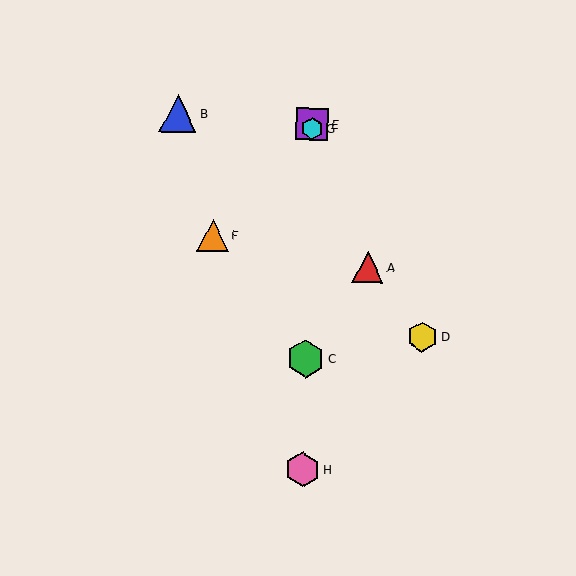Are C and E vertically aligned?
Yes, both are at x≈306.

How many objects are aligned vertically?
4 objects (C, E, G, H) are aligned vertically.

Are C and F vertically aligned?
No, C is at x≈306 and F is at x≈213.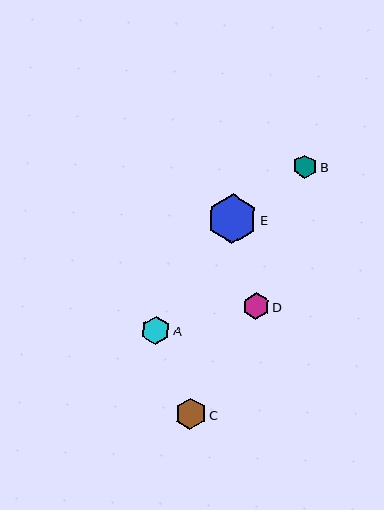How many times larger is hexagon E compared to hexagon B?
Hexagon E is approximately 2.1 times the size of hexagon B.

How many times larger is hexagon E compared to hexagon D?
Hexagon E is approximately 1.9 times the size of hexagon D.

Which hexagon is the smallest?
Hexagon B is the smallest with a size of approximately 23 pixels.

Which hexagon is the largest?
Hexagon E is the largest with a size of approximately 50 pixels.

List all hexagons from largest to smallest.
From largest to smallest: E, C, A, D, B.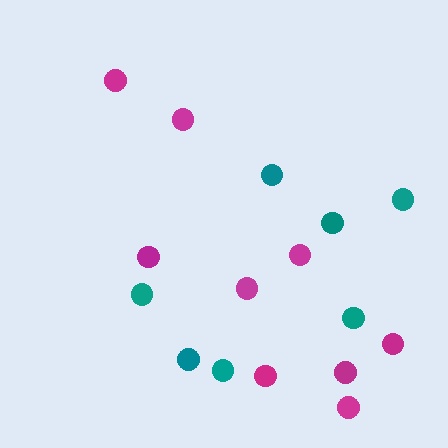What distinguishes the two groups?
There are 2 groups: one group of magenta circles (9) and one group of teal circles (7).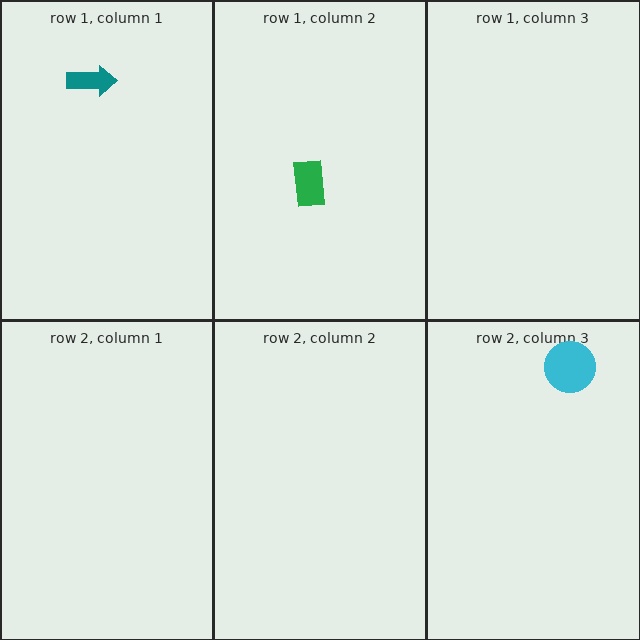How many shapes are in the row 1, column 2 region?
1.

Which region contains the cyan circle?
The row 2, column 3 region.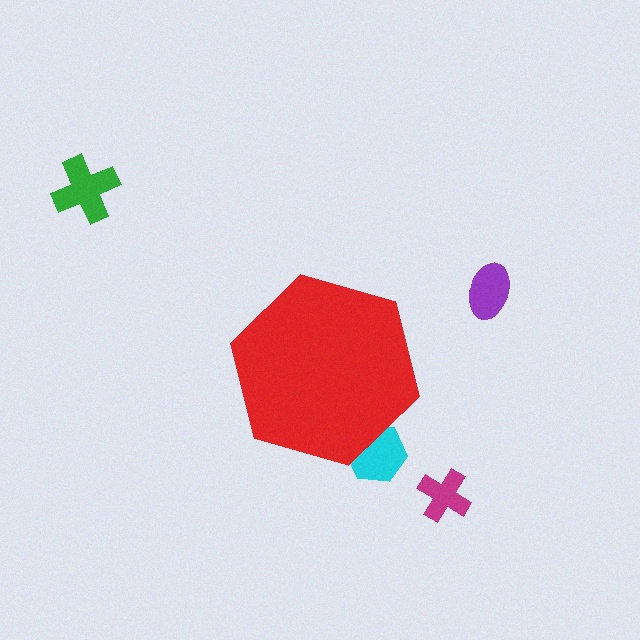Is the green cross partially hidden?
No, the green cross is fully visible.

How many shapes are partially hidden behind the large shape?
1 shape is partially hidden.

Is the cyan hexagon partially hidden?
Yes, the cyan hexagon is partially hidden behind the red hexagon.